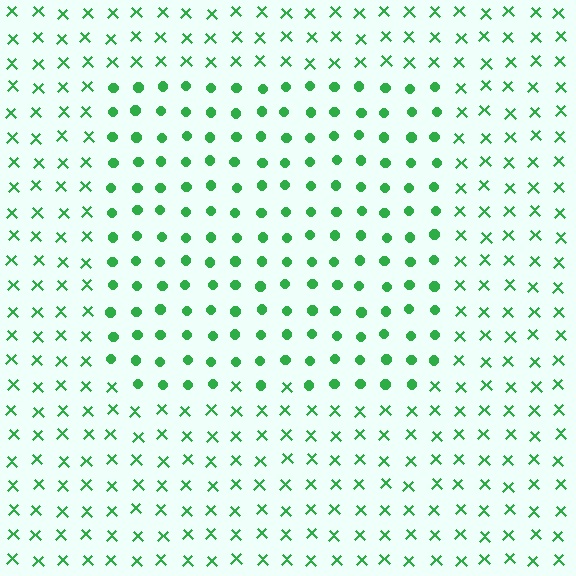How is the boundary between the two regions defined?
The boundary is defined by a change in element shape: circles inside vs. X marks outside. All elements share the same color and spacing.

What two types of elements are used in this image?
The image uses circles inside the rectangle region and X marks outside it.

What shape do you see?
I see a rectangle.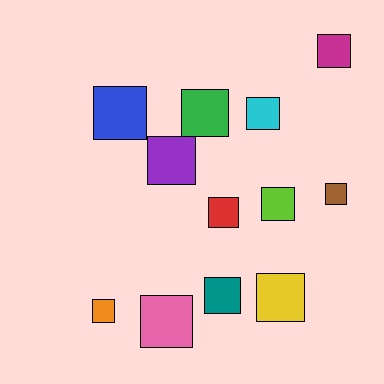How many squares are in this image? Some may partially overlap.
There are 12 squares.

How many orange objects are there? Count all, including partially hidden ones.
There is 1 orange object.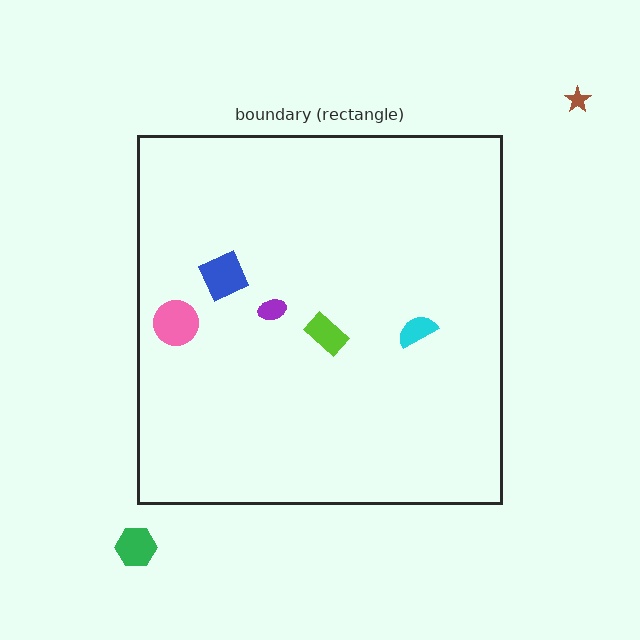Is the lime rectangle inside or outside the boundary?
Inside.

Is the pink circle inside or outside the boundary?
Inside.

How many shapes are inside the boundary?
5 inside, 2 outside.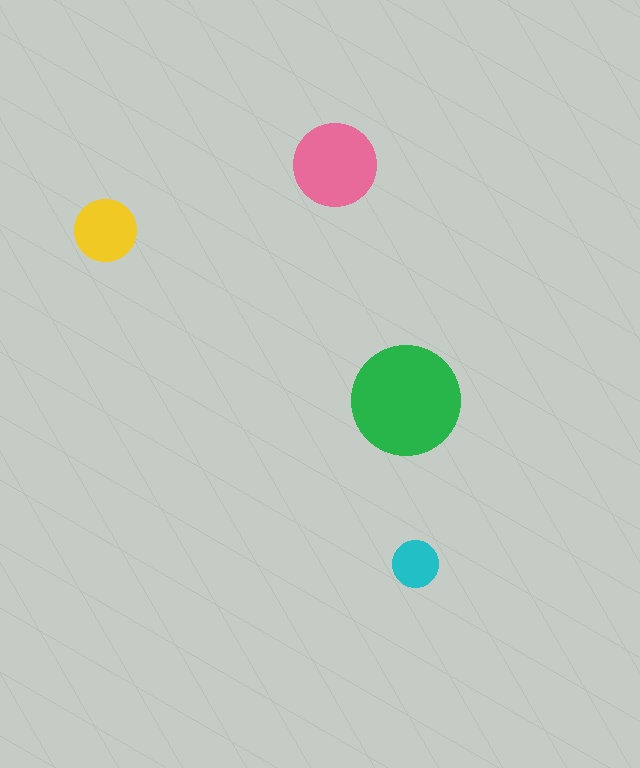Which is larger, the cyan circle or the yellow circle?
The yellow one.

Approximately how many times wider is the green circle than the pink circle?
About 1.5 times wider.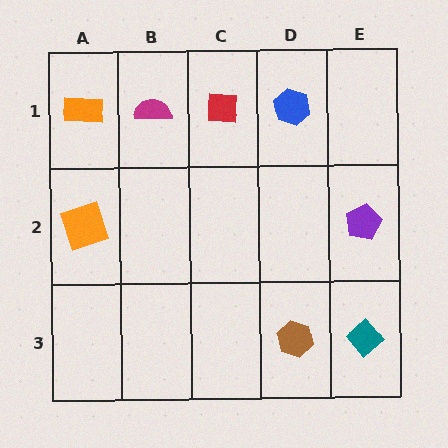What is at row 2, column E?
A purple pentagon.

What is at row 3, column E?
A teal diamond.